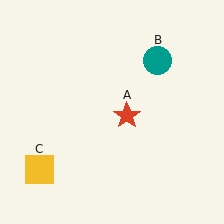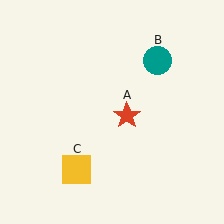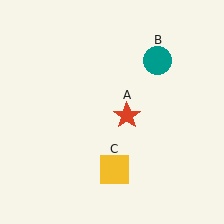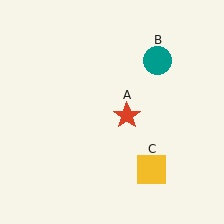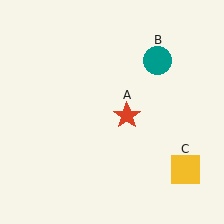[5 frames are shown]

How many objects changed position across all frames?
1 object changed position: yellow square (object C).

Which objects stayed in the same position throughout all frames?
Red star (object A) and teal circle (object B) remained stationary.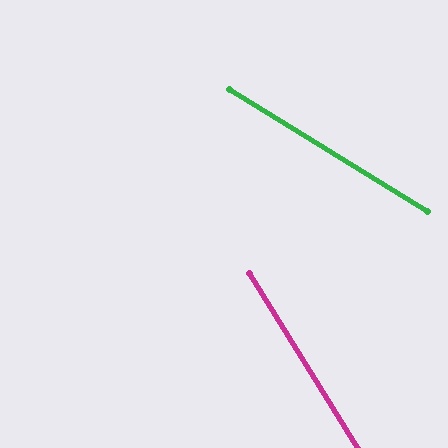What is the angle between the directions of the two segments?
Approximately 26 degrees.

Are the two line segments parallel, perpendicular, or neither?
Neither parallel nor perpendicular — they differ by about 26°.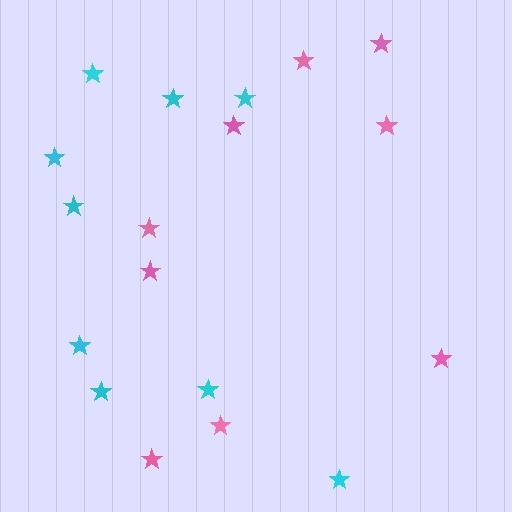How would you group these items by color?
There are 2 groups: one group of cyan stars (9) and one group of pink stars (9).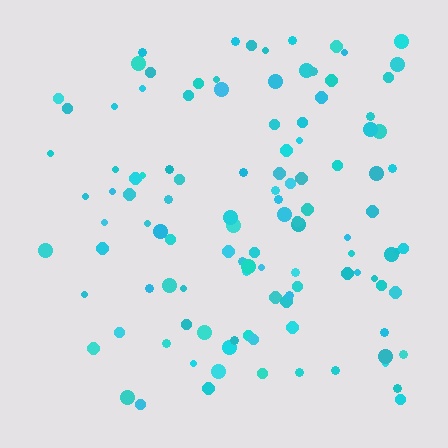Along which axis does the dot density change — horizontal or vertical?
Horizontal.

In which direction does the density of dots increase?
From left to right, with the right side densest.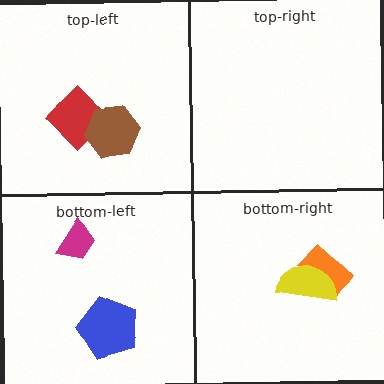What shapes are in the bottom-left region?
The magenta trapezoid, the blue pentagon.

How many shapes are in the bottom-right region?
2.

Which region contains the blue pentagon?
The bottom-left region.